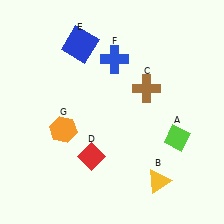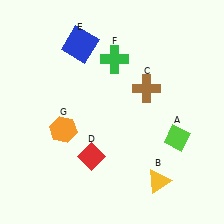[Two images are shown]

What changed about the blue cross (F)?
In Image 1, F is blue. In Image 2, it changed to green.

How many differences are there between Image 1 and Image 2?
There is 1 difference between the two images.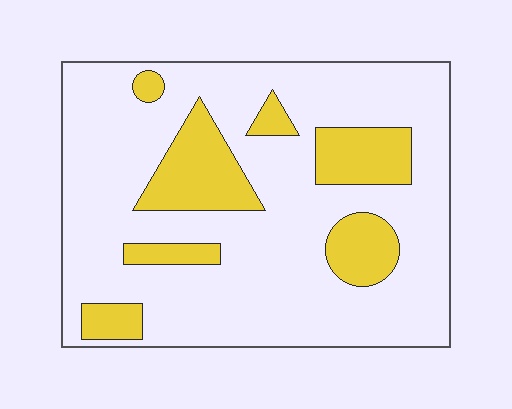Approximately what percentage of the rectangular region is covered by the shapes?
Approximately 20%.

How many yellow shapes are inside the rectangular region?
7.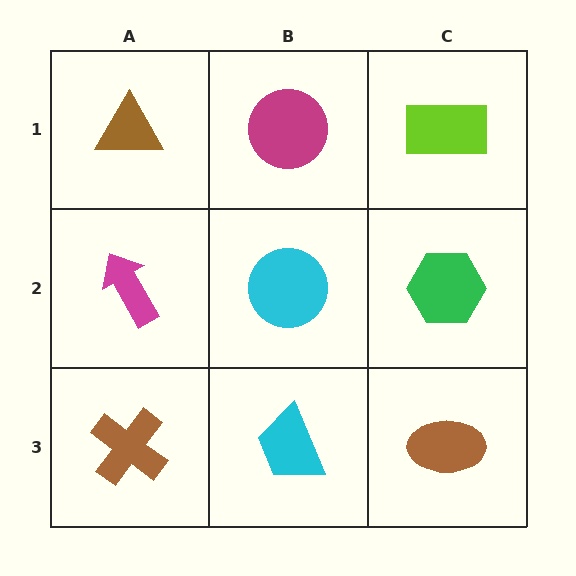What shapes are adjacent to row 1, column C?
A green hexagon (row 2, column C), a magenta circle (row 1, column B).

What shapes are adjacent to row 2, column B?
A magenta circle (row 1, column B), a cyan trapezoid (row 3, column B), a magenta arrow (row 2, column A), a green hexagon (row 2, column C).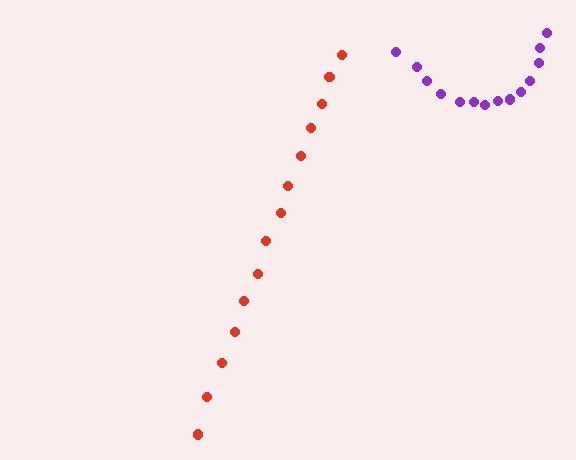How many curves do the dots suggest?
There are 2 distinct paths.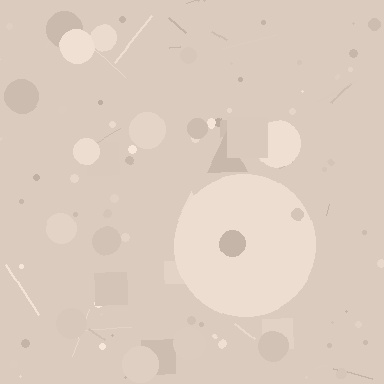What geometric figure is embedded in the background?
A circle is embedded in the background.